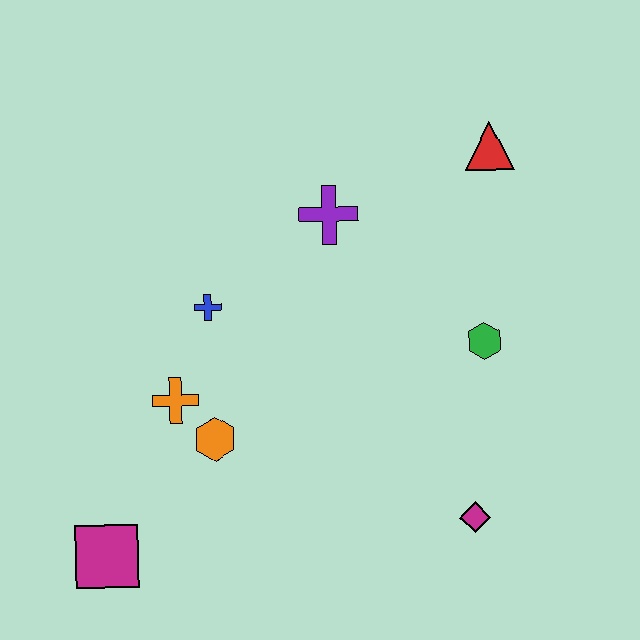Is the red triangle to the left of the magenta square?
No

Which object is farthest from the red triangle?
The magenta square is farthest from the red triangle.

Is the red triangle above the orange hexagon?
Yes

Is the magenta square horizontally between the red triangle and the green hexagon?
No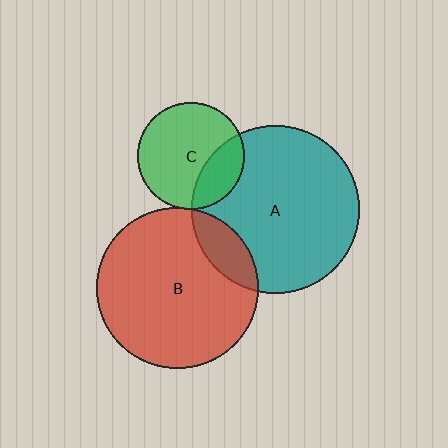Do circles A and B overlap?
Yes.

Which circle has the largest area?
Circle A (teal).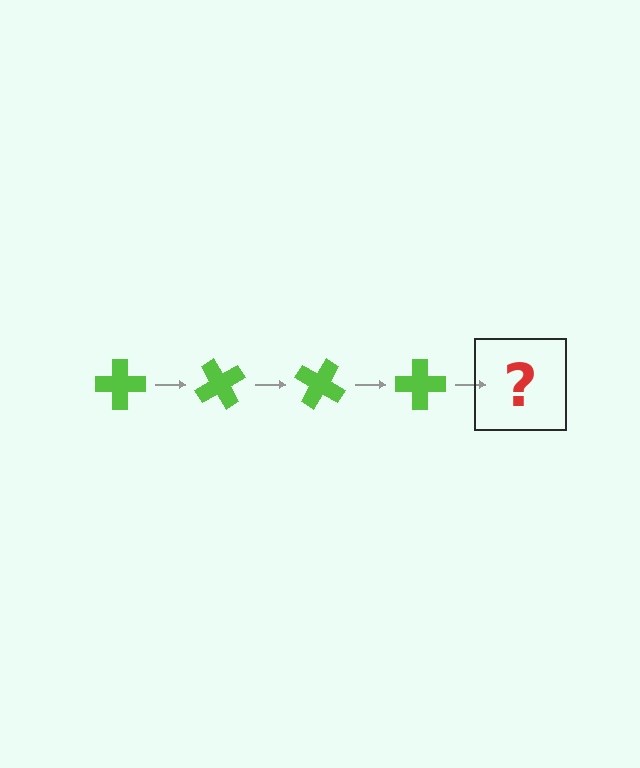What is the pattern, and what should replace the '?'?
The pattern is that the cross rotates 60 degrees each step. The '?' should be a lime cross rotated 240 degrees.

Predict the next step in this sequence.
The next step is a lime cross rotated 240 degrees.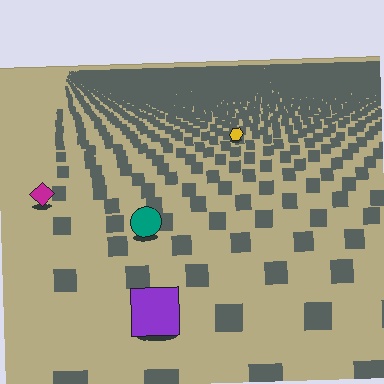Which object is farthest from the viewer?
The yellow hexagon is farthest from the viewer. It appears smaller and the ground texture around it is denser.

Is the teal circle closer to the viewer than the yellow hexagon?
Yes. The teal circle is closer — you can tell from the texture gradient: the ground texture is coarser near it.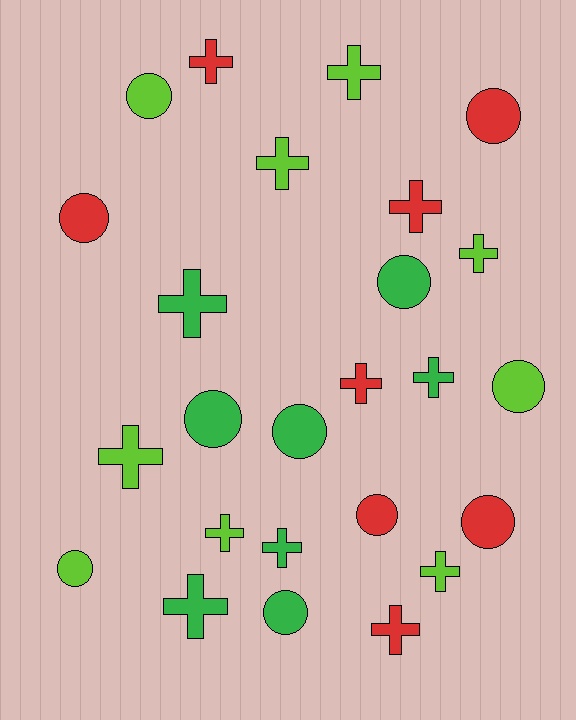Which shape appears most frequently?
Cross, with 14 objects.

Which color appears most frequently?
Lime, with 9 objects.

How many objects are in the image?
There are 25 objects.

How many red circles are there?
There are 4 red circles.